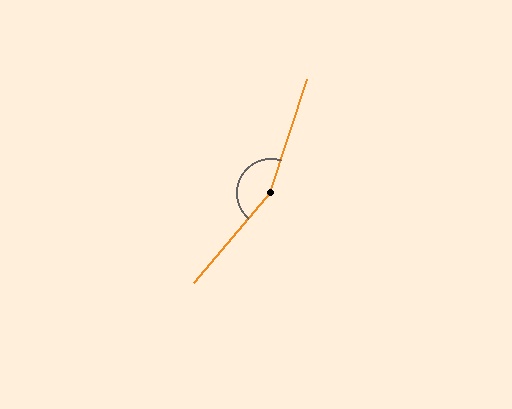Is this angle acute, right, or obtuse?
It is obtuse.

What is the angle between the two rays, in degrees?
Approximately 157 degrees.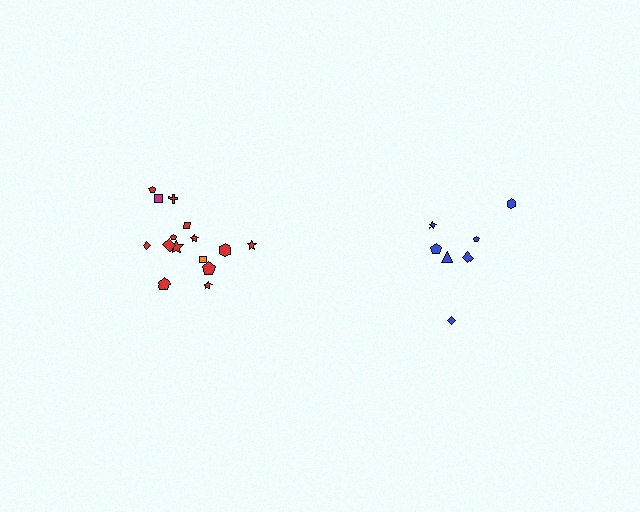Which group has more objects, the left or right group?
The left group.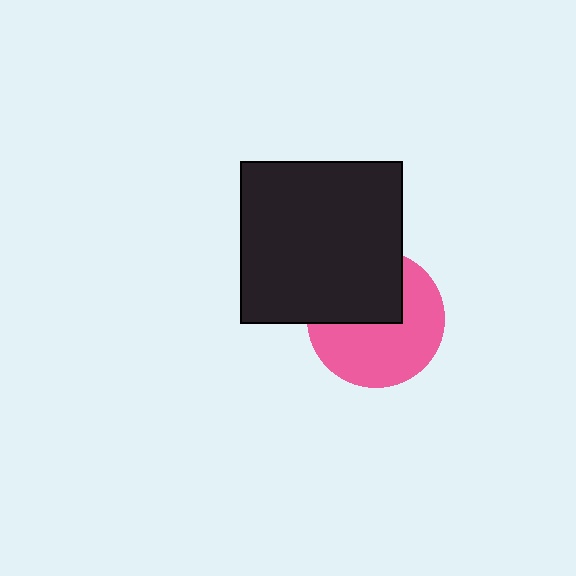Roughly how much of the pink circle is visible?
About half of it is visible (roughly 60%).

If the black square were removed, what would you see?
You would see the complete pink circle.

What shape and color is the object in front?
The object in front is a black square.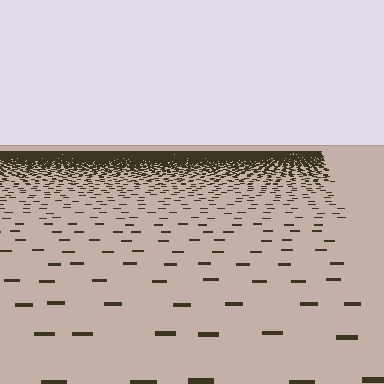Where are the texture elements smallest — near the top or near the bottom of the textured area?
Near the top.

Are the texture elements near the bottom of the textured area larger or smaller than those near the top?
Larger. Near the bottom, elements are closer to the viewer and appear at a bigger on-screen size.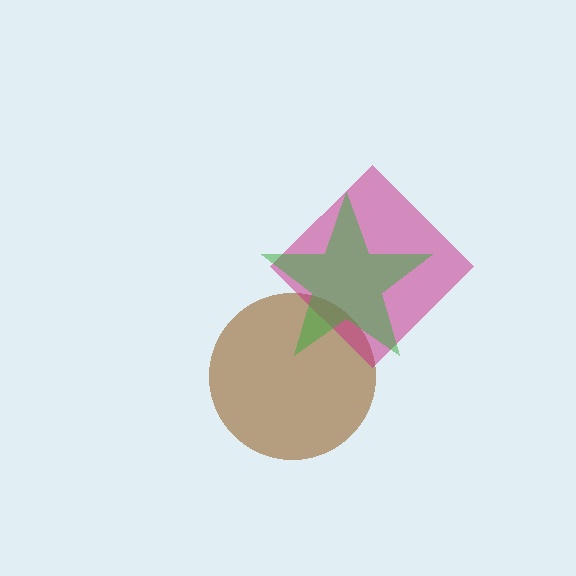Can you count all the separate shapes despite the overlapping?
Yes, there are 3 separate shapes.